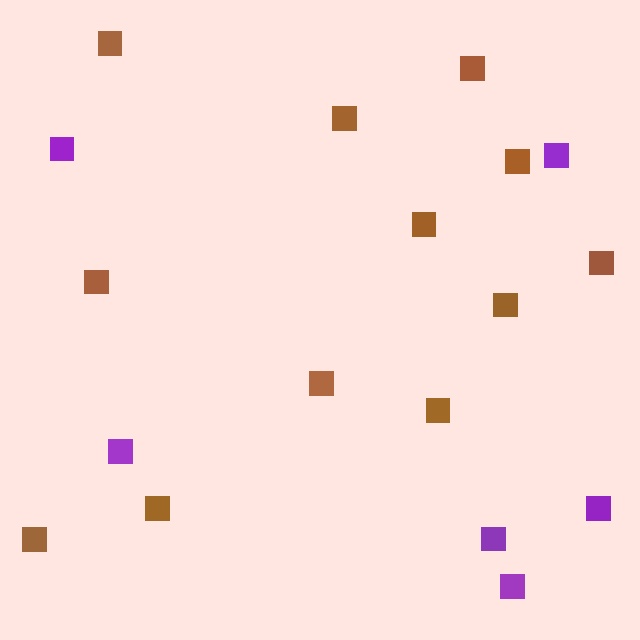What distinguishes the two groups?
There are 2 groups: one group of brown squares (12) and one group of purple squares (6).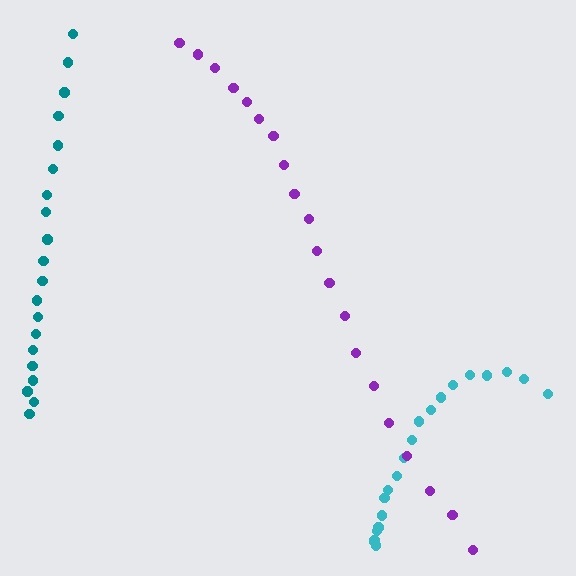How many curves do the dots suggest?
There are 3 distinct paths.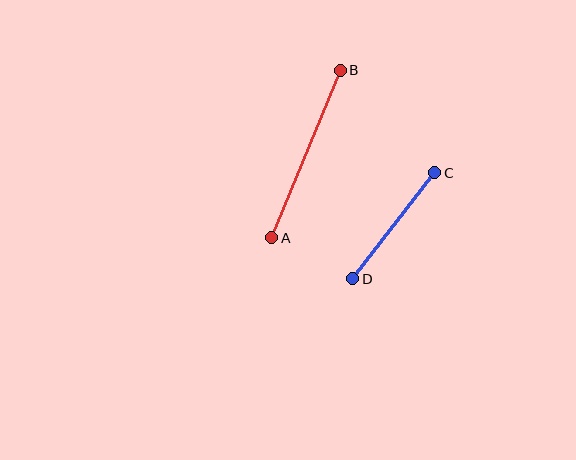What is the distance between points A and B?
The distance is approximately 181 pixels.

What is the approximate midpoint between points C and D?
The midpoint is at approximately (394, 226) pixels.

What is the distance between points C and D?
The distance is approximately 134 pixels.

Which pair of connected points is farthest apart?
Points A and B are farthest apart.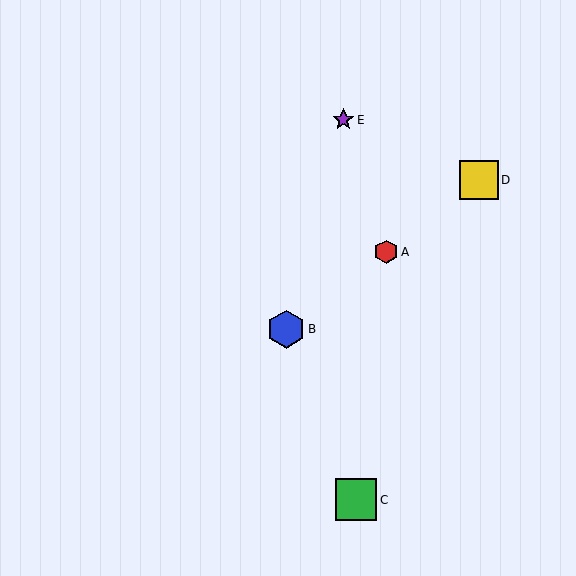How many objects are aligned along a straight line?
3 objects (A, B, D) are aligned along a straight line.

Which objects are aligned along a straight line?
Objects A, B, D are aligned along a straight line.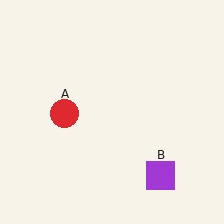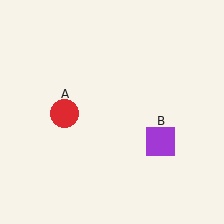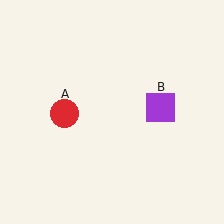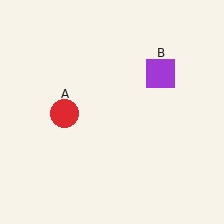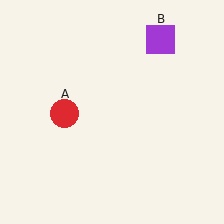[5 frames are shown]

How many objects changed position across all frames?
1 object changed position: purple square (object B).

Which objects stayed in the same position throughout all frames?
Red circle (object A) remained stationary.